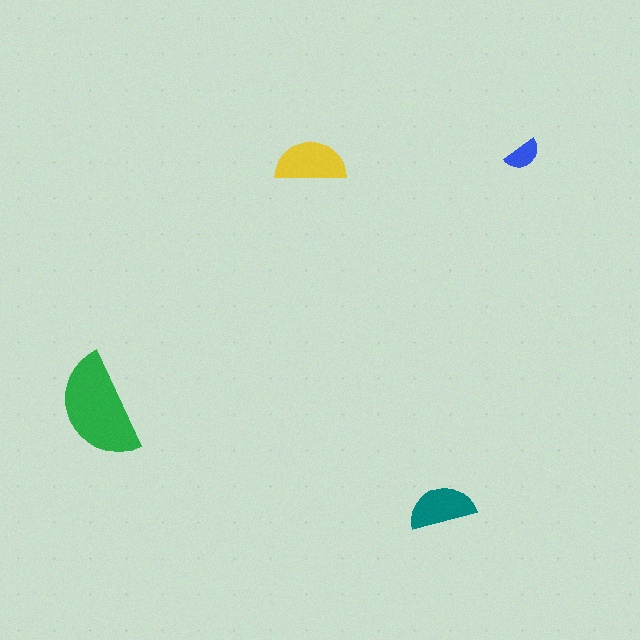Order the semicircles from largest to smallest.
the green one, the yellow one, the teal one, the blue one.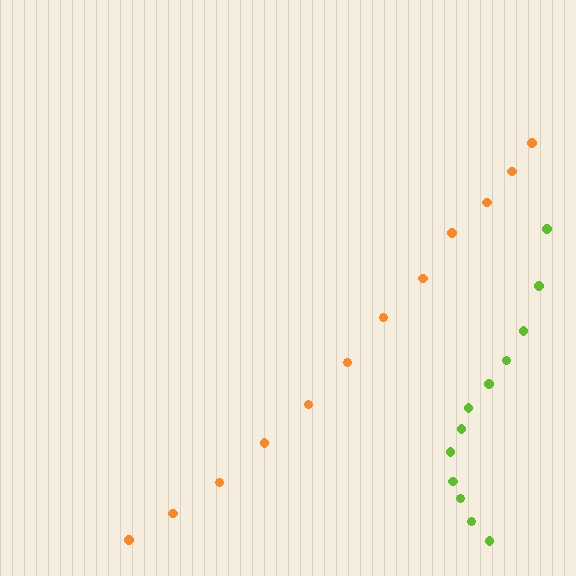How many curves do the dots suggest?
There are 2 distinct paths.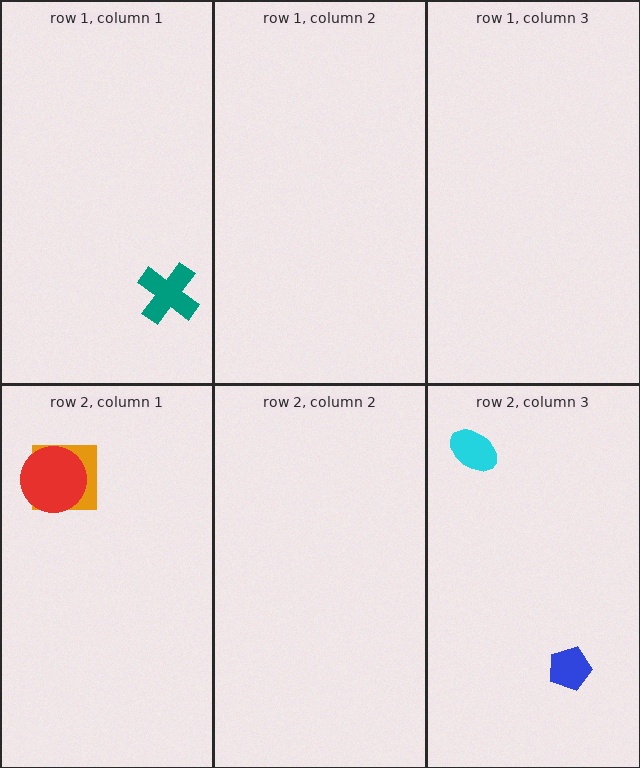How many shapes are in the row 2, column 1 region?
2.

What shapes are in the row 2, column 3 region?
The blue pentagon, the cyan ellipse.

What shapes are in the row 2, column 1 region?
The orange square, the red circle.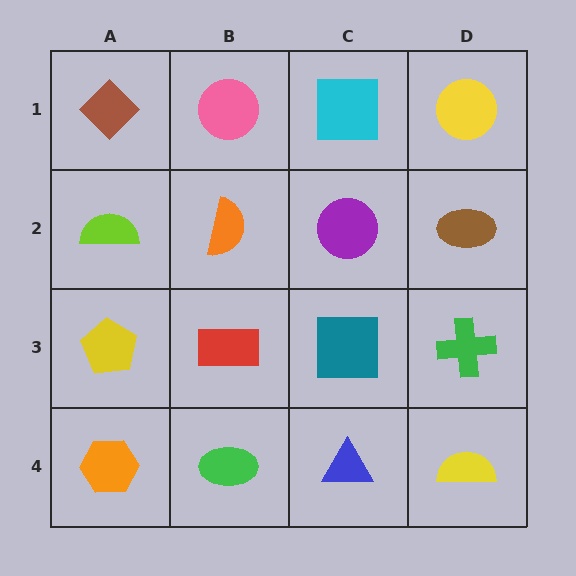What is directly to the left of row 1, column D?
A cyan square.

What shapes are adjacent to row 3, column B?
An orange semicircle (row 2, column B), a green ellipse (row 4, column B), a yellow pentagon (row 3, column A), a teal square (row 3, column C).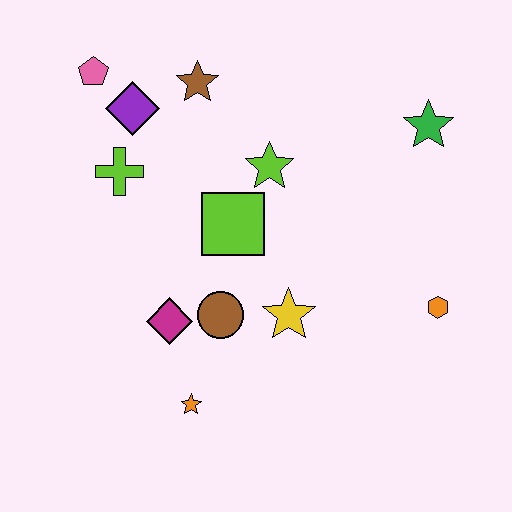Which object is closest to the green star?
The lime star is closest to the green star.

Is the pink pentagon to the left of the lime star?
Yes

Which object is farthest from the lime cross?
The orange hexagon is farthest from the lime cross.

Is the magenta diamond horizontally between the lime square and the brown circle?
No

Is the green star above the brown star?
No